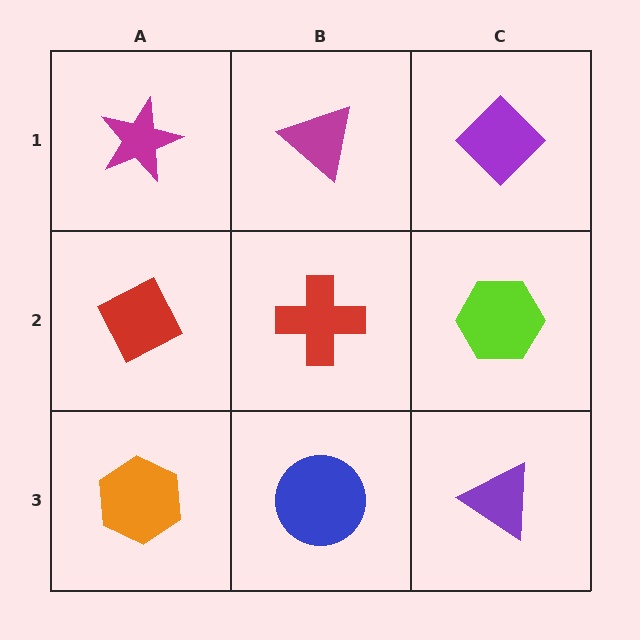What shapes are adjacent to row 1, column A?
A red diamond (row 2, column A), a magenta triangle (row 1, column B).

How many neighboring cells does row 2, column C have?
3.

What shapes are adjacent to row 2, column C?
A purple diamond (row 1, column C), a purple triangle (row 3, column C), a red cross (row 2, column B).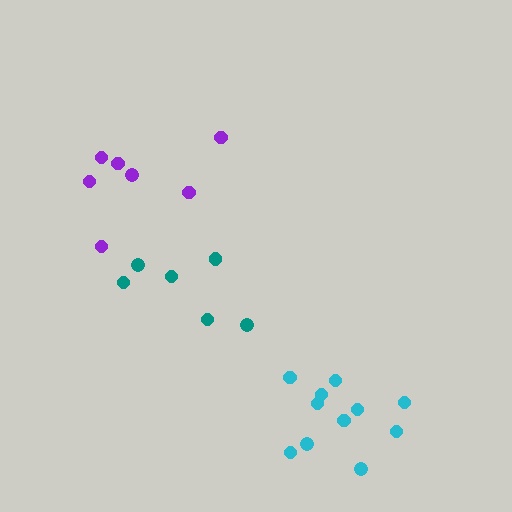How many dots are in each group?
Group 1: 6 dots, Group 2: 7 dots, Group 3: 11 dots (24 total).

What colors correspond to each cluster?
The clusters are colored: teal, purple, cyan.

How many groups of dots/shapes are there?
There are 3 groups.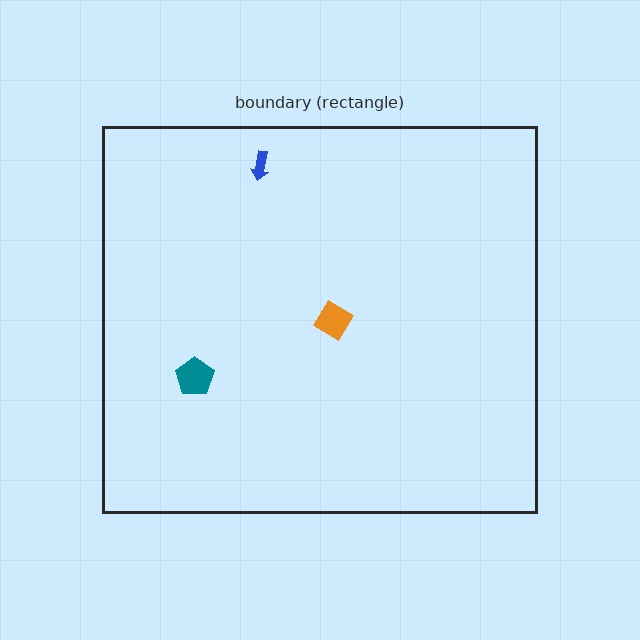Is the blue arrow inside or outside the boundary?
Inside.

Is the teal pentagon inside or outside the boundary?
Inside.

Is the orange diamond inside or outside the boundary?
Inside.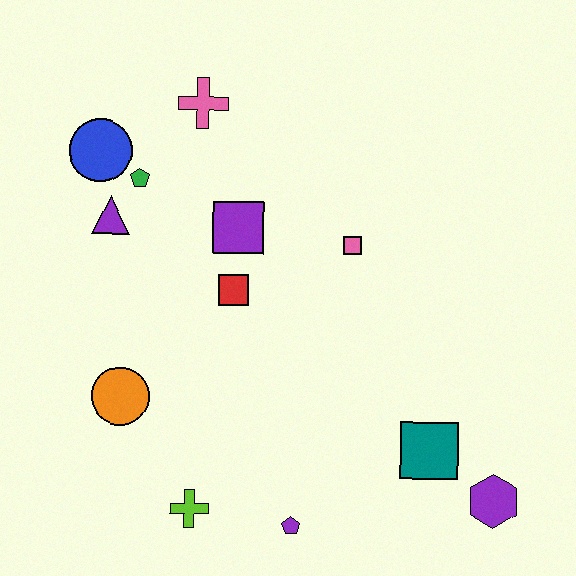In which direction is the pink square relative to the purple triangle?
The pink square is to the right of the purple triangle.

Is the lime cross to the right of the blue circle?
Yes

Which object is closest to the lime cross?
The purple pentagon is closest to the lime cross.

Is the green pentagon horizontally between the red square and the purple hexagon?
No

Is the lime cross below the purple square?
Yes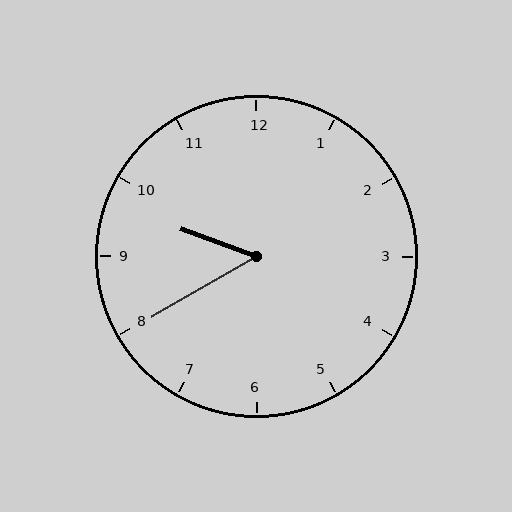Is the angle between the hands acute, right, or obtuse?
It is acute.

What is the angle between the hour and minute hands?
Approximately 50 degrees.